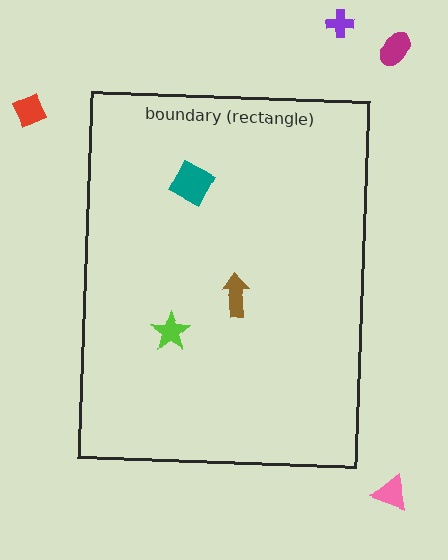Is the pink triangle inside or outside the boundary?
Outside.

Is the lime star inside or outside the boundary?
Inside.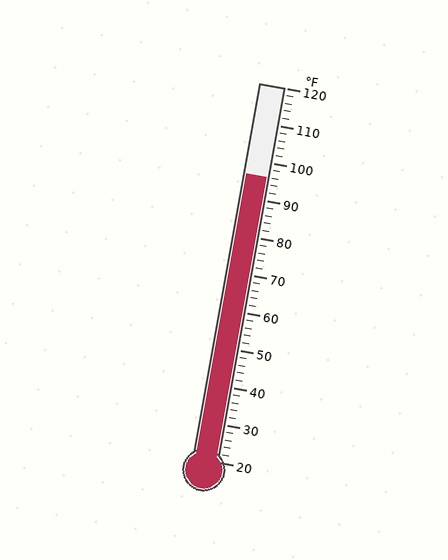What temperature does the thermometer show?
The thermometer shows approximately 96°F.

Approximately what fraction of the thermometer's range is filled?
The thermometer is filled to approximately 75% of its range.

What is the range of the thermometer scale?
The thermometer scale ranges from 20°F to 120°F.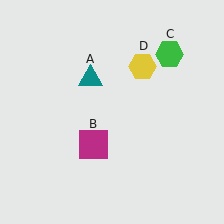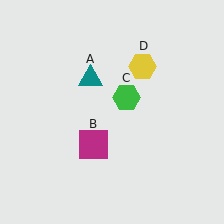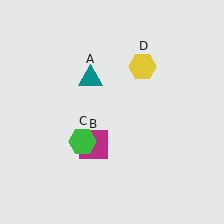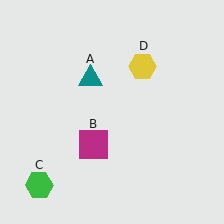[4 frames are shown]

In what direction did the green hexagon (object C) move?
The green hexagon (object C) moved down and to the left.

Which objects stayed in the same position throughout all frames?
Teal triangle (object A) and magenta square (object B) and yellow hexagon (object D) remained stationary.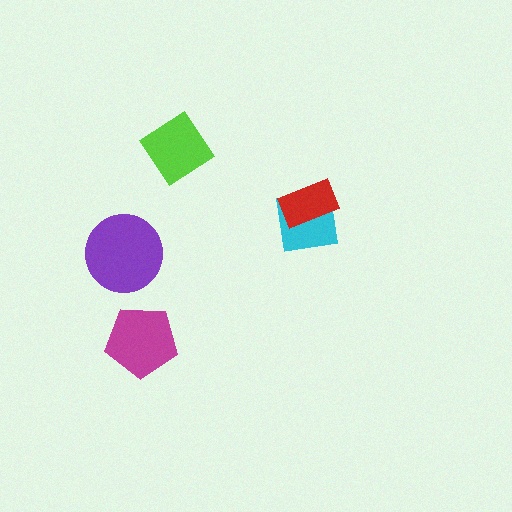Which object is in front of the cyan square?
The red rectangle is in front of the cyan square.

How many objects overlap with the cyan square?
1 object overlaps with the cyan square.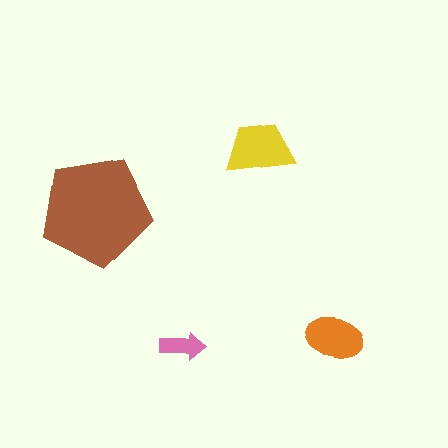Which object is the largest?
The brown pentagon.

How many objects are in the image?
There are 4 objects in the image.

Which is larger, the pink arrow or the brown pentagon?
The brown pentagon.